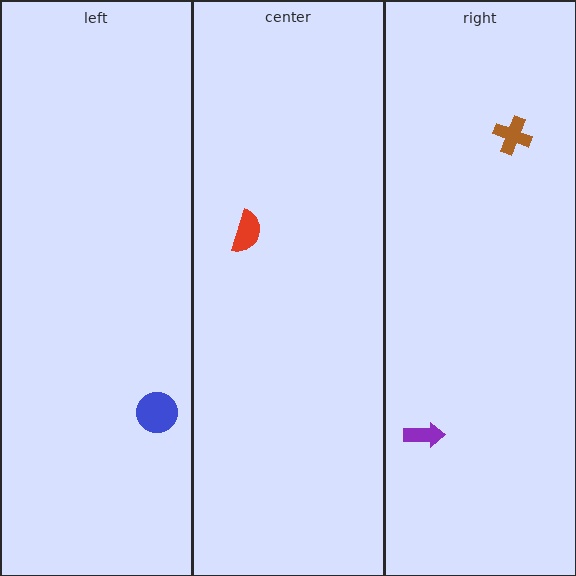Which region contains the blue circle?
The left region.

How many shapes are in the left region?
1.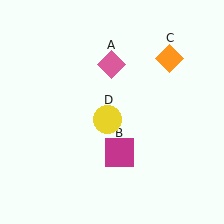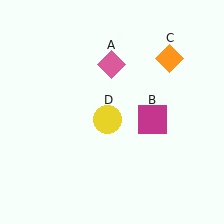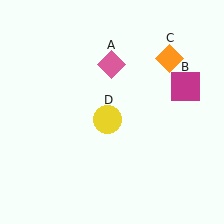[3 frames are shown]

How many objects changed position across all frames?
1 object changed position: magenta square (object B).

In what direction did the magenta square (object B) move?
The magenta square (object B) moved up and to the right.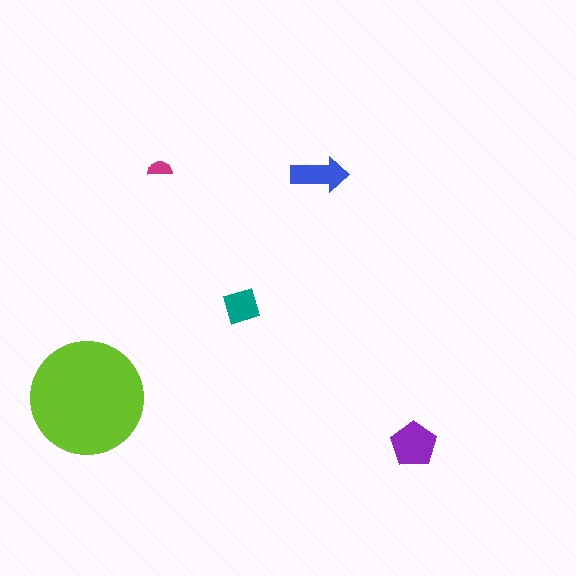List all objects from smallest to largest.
The magenta semicircle, the teal diamond, the blue arrow, the purple pentagon, the lime circle.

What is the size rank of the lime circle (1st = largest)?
1st.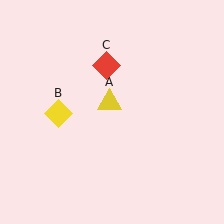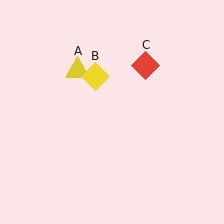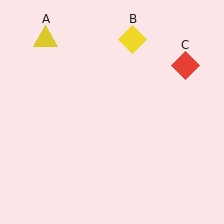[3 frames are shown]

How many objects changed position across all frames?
3 objects changed position: yellow triangle (object A), yellow diamond (object B), red diamond (object C).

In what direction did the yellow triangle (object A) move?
The yellow triangle (object A) moved up and to the left.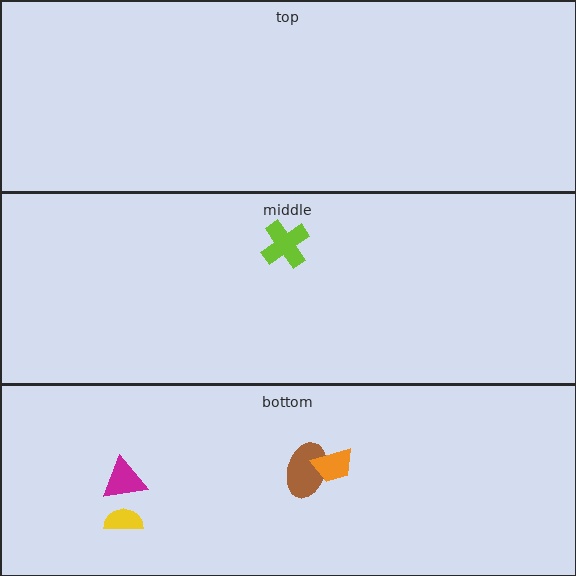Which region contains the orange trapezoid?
The bottom region.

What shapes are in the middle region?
The lime cross.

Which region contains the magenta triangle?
The bottom region.